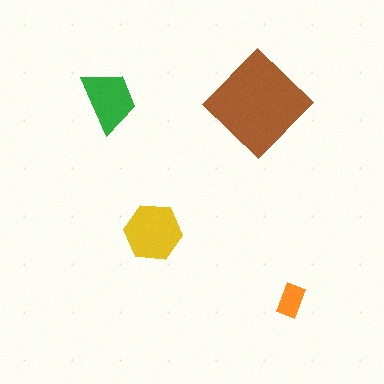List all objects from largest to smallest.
The brown diamond, the yellow hexagon, the green trapezoid, the orange rectangle.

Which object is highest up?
The green trapezoid is topmost.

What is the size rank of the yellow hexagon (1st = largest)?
2nd.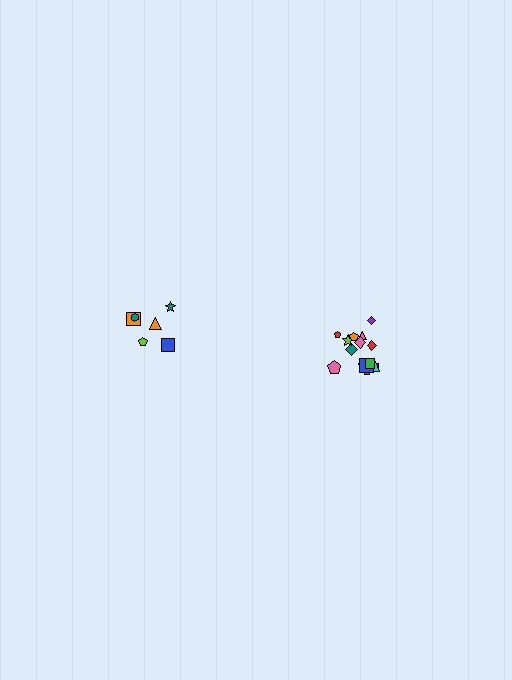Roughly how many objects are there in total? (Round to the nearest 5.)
Roughly 20 objects in total.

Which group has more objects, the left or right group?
The right group.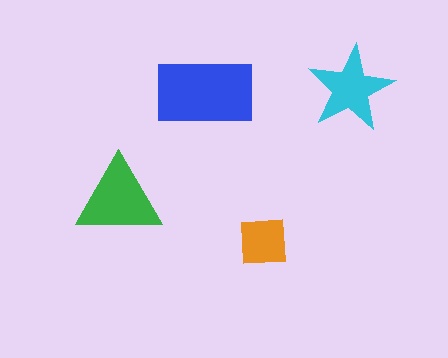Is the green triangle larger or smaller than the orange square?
Larger.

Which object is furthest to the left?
The green triangle is leftmost.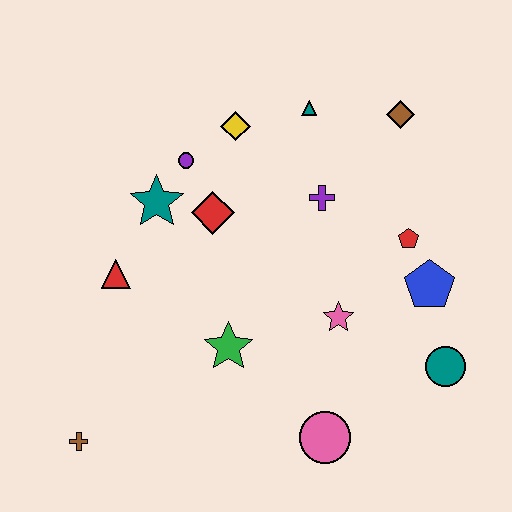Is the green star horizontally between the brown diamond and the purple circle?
Yes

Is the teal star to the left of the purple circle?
Yes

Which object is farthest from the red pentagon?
The brown cross is farthest from the red pentagon.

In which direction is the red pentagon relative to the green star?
The red pentagon is to the right of the green star.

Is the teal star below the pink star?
No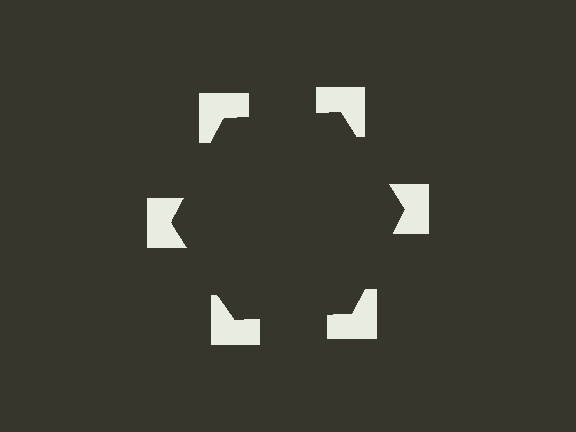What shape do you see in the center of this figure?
An illusory hexagon — its edges are inferred from the aligned wedge cuts in the notched squares, not physically drawn.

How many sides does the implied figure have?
6 sides.